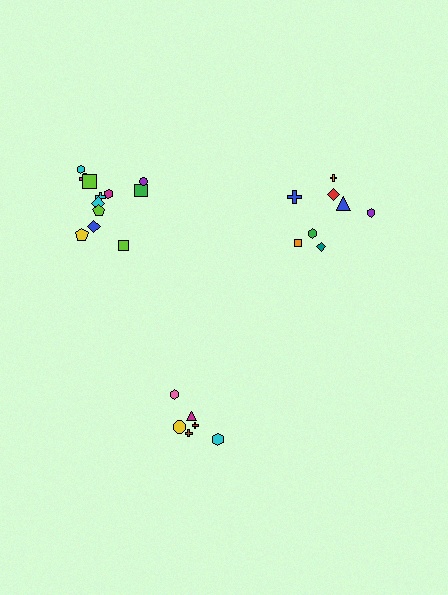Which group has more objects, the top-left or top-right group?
The top-left group.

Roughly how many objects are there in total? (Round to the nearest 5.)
Roughly 25 objects in total.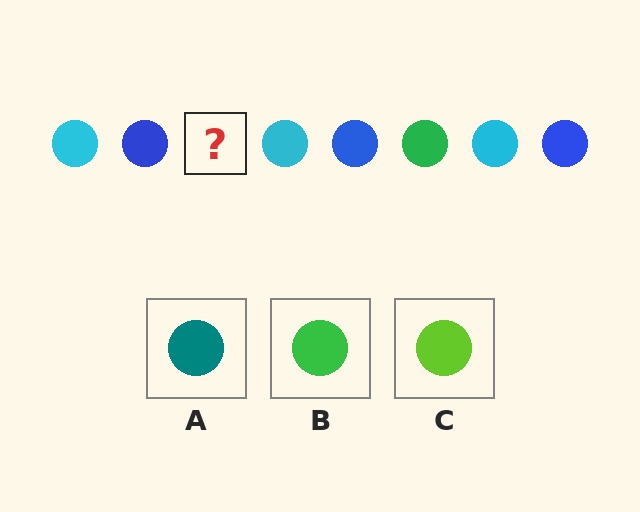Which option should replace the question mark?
Option B.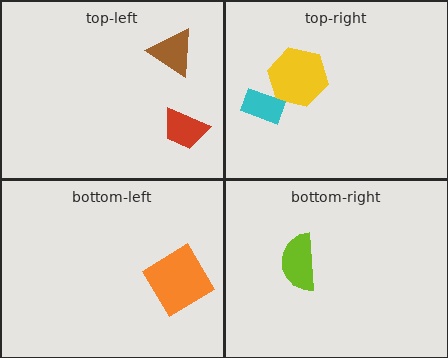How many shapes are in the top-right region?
2.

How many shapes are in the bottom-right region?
1.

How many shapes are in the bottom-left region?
1.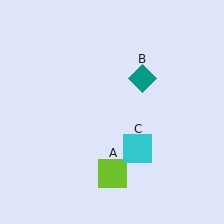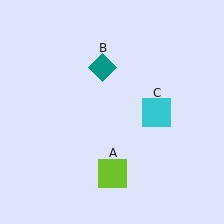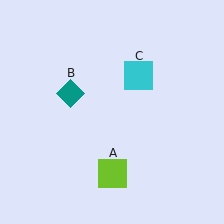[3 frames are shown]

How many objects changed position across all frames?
2 objects changed position: teal diamond (object B), cyan square (object C).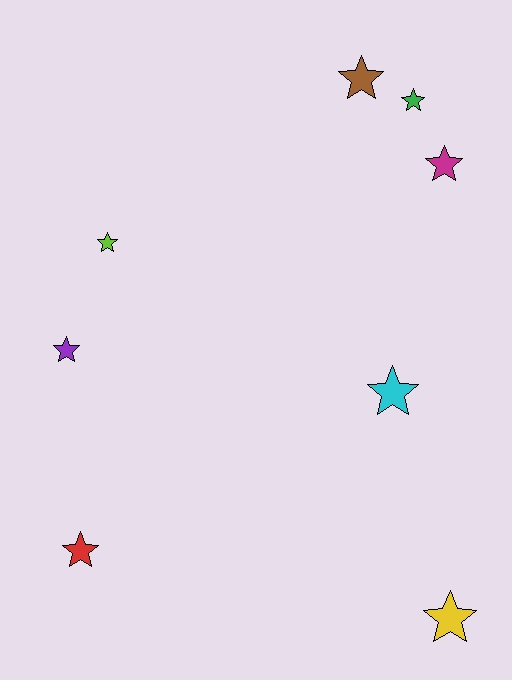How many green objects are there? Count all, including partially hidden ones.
There is 1 green object.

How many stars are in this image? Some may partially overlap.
There are 8 stars.